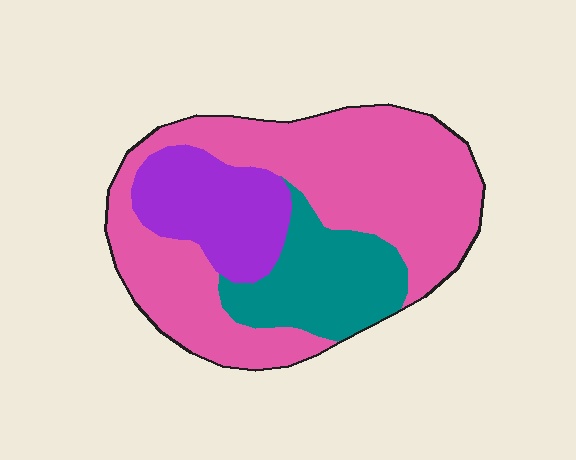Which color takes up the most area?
Pink, at roughly 60%.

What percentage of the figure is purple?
Purple covers 19% of the figure.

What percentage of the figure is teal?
Teal takes up less than a quarter of the figure.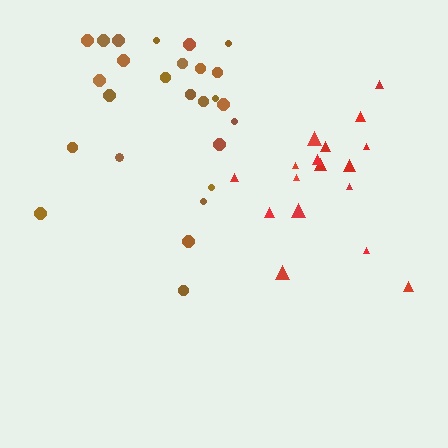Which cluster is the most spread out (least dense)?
Brown.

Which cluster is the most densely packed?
Red.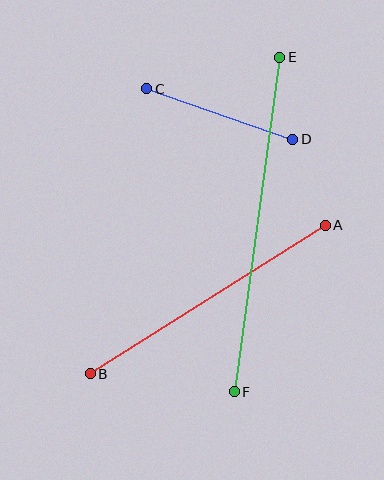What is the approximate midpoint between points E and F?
The midpoint is at approximately (257, 225) pixels.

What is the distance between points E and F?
The distance is approximately 337 pixels.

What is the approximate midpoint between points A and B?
The midpoint is at approximately (208, 300) pixels.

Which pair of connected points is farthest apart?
Points E and F are farthest apart.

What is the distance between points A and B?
The distance is approximately 278 pixels.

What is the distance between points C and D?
The distance is approximately 154 pixels.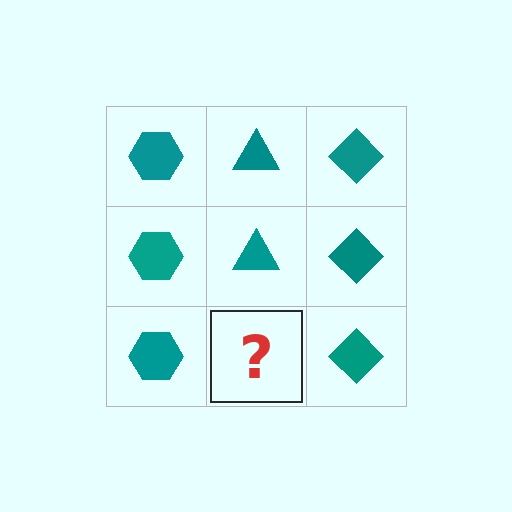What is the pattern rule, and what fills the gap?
The rule is that each column has a consistent shape. The gap should be filled with a teal triangle.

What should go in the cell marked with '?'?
The missing cell should contain a teal triangle.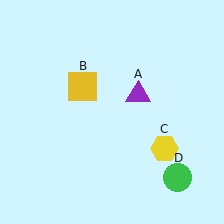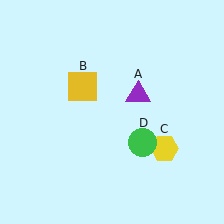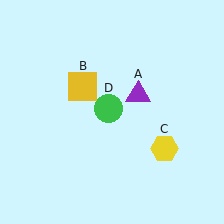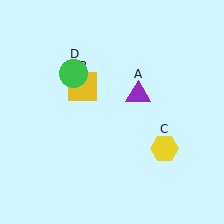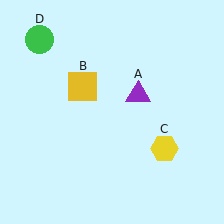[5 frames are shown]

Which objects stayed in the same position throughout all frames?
Purple triangle (object A) and yellow square (object B) and yellow hexagon (object C) remained stationary.